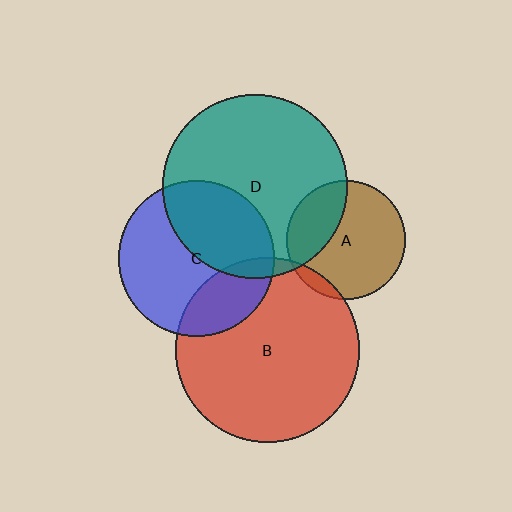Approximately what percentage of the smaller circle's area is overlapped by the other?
Approximately 5%.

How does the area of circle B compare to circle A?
Approximately 2.4 times.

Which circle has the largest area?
Circle D (teal).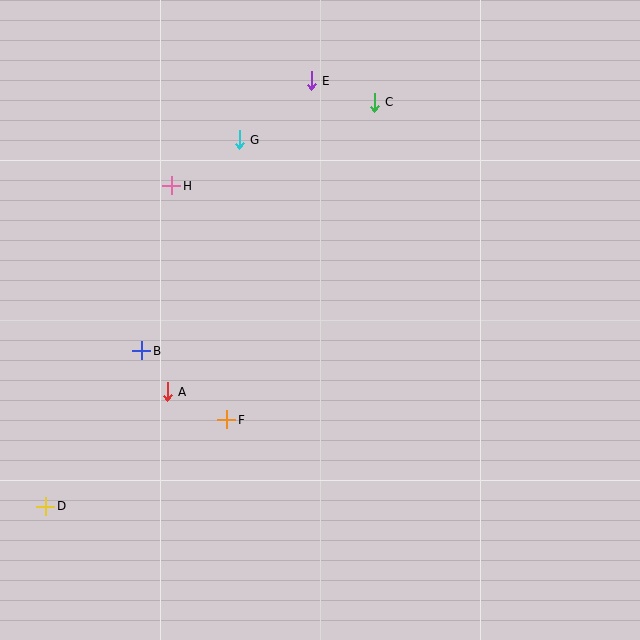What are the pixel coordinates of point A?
Point A is at (167, 392).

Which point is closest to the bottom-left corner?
Point D is closest to the bottom-left corner.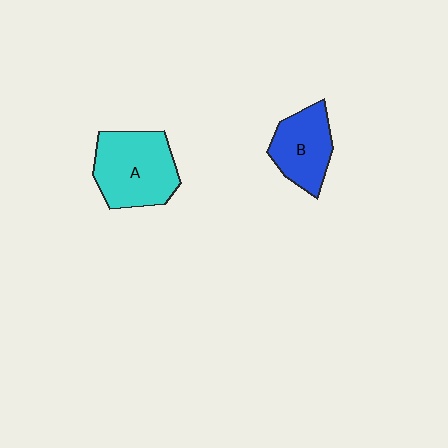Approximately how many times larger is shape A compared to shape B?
Approximately 1.4 times.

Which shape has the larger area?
Shape A (cyan).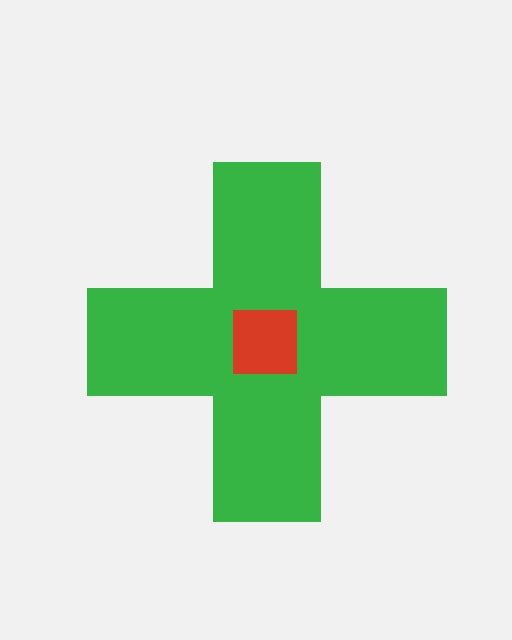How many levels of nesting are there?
2.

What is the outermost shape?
The green cross.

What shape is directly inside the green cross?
The red square.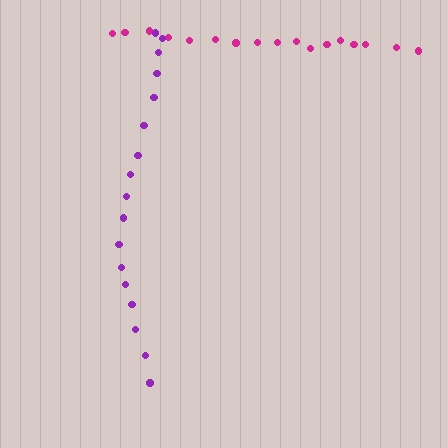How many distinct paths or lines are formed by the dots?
There are 2 distinct paths.